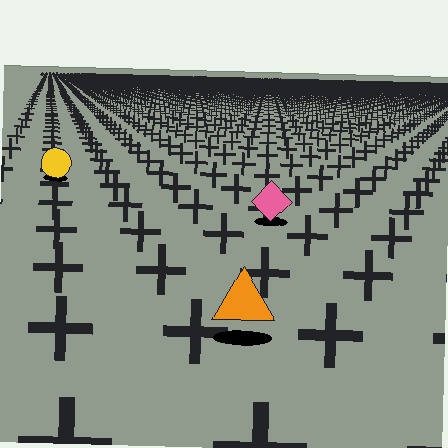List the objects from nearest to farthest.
From nearest to farthest: the orange triangle, the pink diamond, the yellow circle.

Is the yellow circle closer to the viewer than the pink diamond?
No. The pink diamond is closer — you can tell from the texture gradient: the ground texture is coarser near it.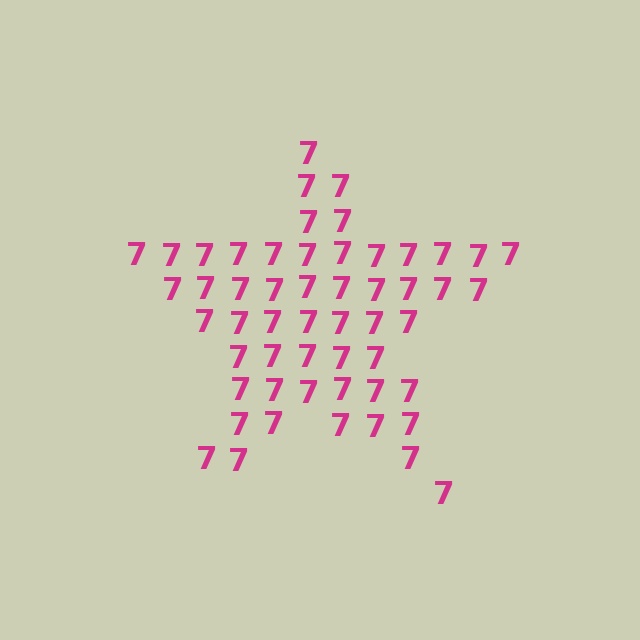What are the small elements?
The small elements are digit 7's.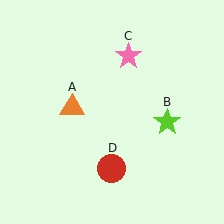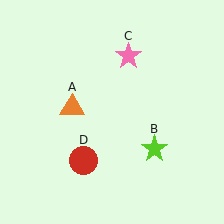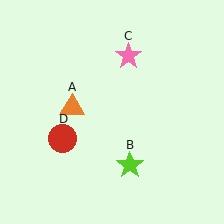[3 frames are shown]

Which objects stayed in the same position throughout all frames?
Orange triangle (object A) and pink star (object C) remained stationary.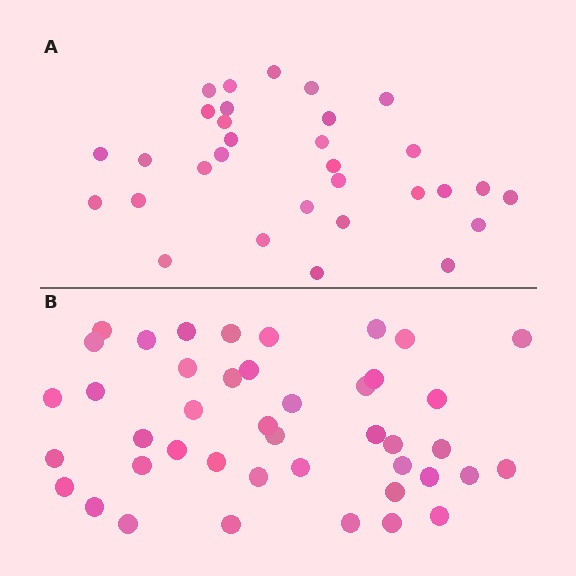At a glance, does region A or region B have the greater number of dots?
Region B (the bottom region) has more dots.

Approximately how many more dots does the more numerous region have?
Region B has roughly 12 or so more dots than region A.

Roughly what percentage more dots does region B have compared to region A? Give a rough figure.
About 40% more.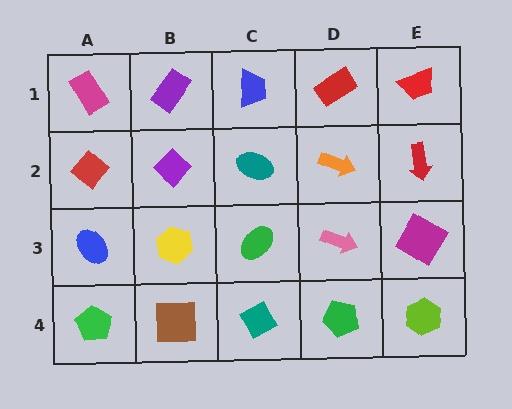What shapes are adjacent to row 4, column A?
A blue ellipse (row 3, column A), a brown square (row 4, column B).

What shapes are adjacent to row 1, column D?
An orange arrow (row 2, column D), a blue trapezoid (row 1, column C), a red trapezoid (row 1, column E).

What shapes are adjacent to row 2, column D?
A red rectangle (row 1, column D), a pink arrow (row 3, column D), a teal ellipse (row 2, column C), a red arrow (row 2, column E).